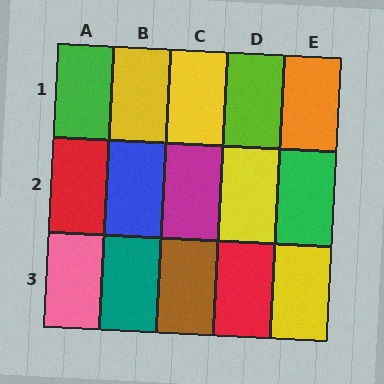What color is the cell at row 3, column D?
Red.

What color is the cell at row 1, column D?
Lime.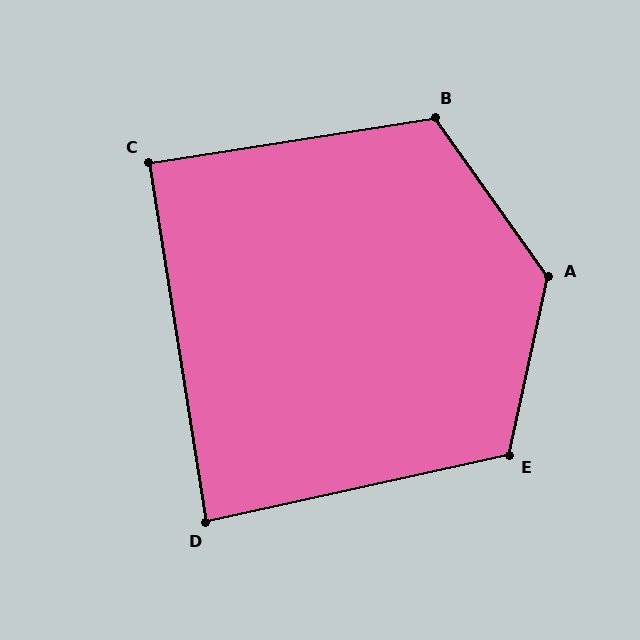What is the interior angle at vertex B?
Approximately 117 degrees (obtuse).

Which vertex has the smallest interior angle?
D, at approximately 87 degrees.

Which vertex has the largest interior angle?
A, at approximately 132 degrees.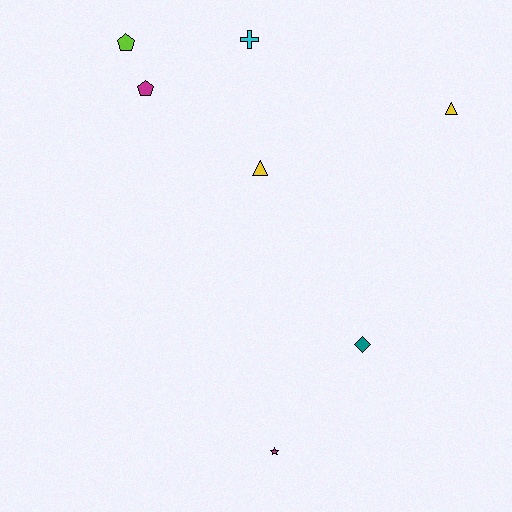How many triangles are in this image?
There are 2 triangles.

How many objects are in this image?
There are 7 objects.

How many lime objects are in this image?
There is 1 lime object.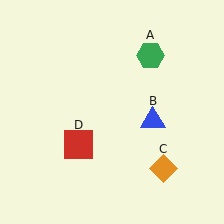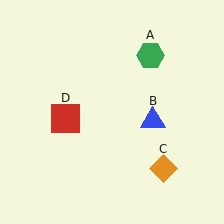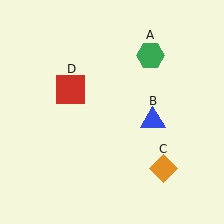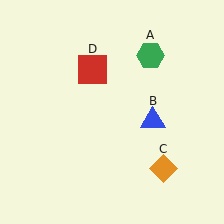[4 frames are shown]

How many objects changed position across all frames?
1 object changed position: red square (object D).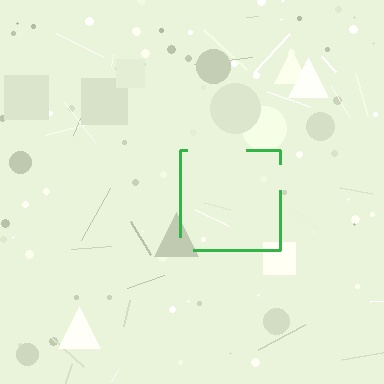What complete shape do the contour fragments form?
The contour fragments form a square.